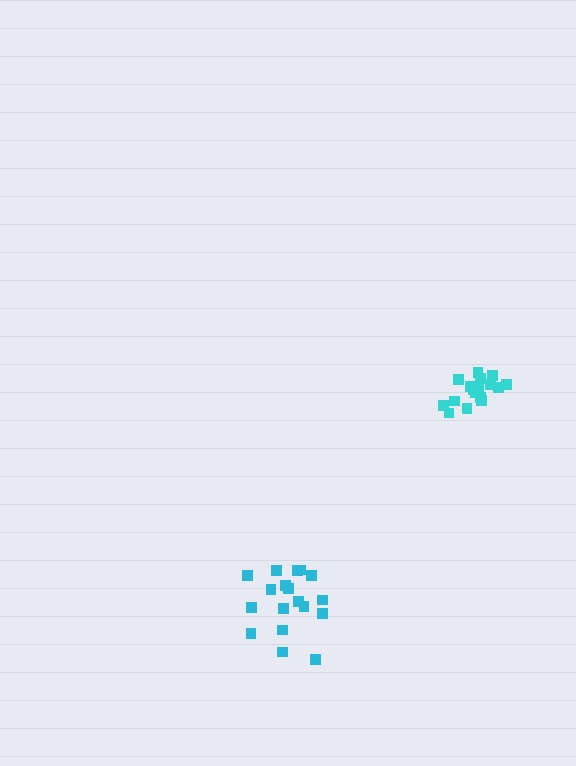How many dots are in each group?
Group 1: 18 dots, Group 2: 18 dots (36 total).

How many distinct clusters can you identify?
There are 2 distinct clusters.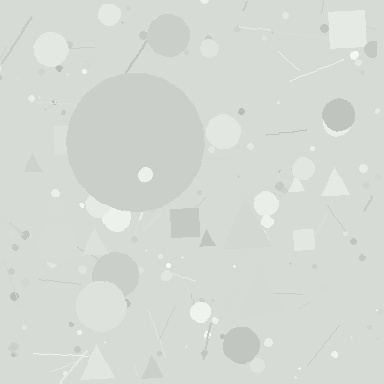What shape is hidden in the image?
A circle is hidden in the image.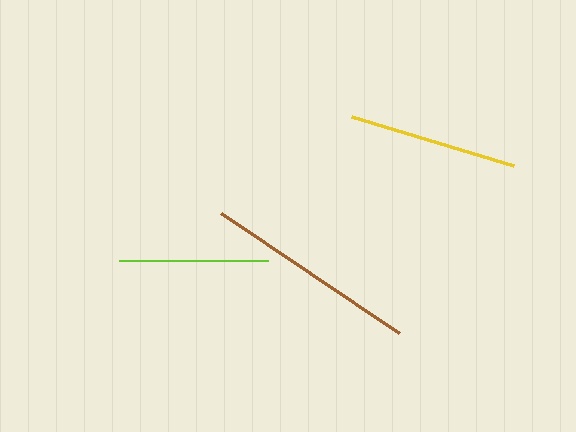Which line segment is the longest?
The brown line is the longest at approximately 215 pixels.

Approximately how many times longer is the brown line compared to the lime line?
The brown line is approximately 1.4 times the length of the lime line.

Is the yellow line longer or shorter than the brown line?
The brown line is longer than the yellow line.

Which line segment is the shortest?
The lime line is the shortest at approximately 149 pixels.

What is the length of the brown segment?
The brown segment is approximately 215 pixels long.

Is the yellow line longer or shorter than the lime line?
The yellow line is longer than the lime line.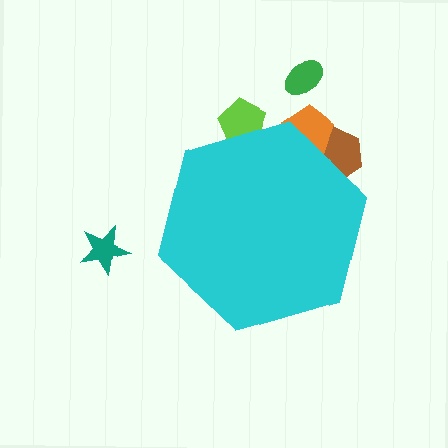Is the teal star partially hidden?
No, the teal star is fully visible.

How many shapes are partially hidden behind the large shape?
3 shapes are partially hidden.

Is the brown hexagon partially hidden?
Yes, the brown hexagon is partially hidden behind the cyan hexagon.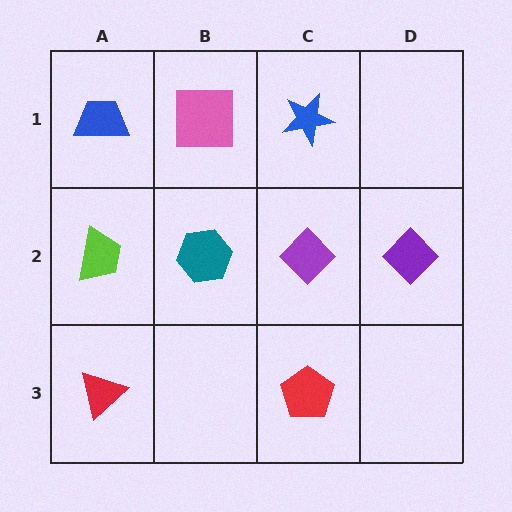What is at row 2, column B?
A teal hexagon.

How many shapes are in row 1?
3 shapes.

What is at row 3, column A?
A red triangle.